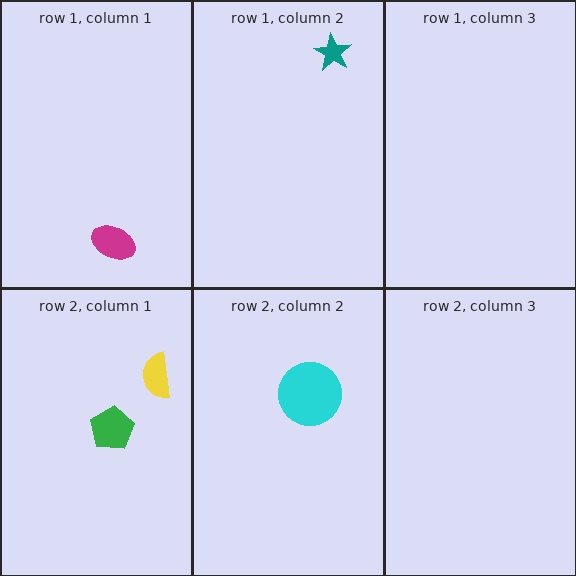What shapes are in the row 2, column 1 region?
The yellow semicircle, the green pentagon.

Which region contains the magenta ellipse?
The row 1, column 1 region.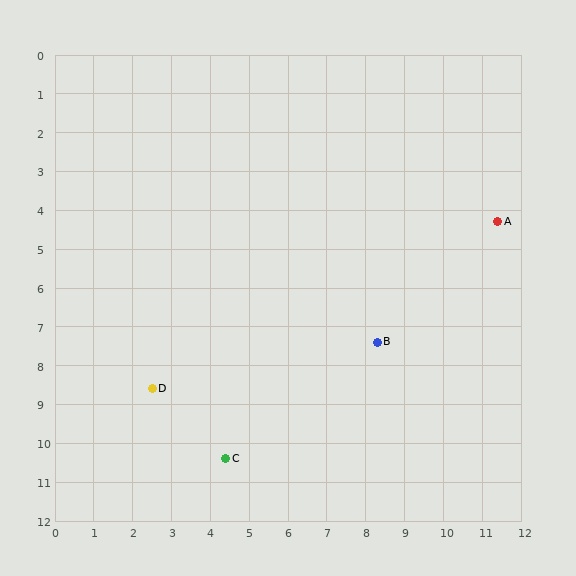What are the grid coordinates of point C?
Point C is at approximately (4.4, 10.4).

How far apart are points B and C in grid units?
Points B and C are about 4.9 grid units apart.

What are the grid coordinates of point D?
Point D is at approximately (2.5, 8.6).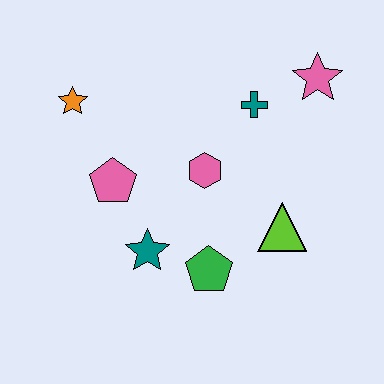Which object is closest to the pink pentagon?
The teal star is closest to the pink pentagon.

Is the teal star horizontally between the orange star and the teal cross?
Yes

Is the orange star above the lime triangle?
Yes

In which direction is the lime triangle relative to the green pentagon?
The lime triangle is to the right of the green pentagon.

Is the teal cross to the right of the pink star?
No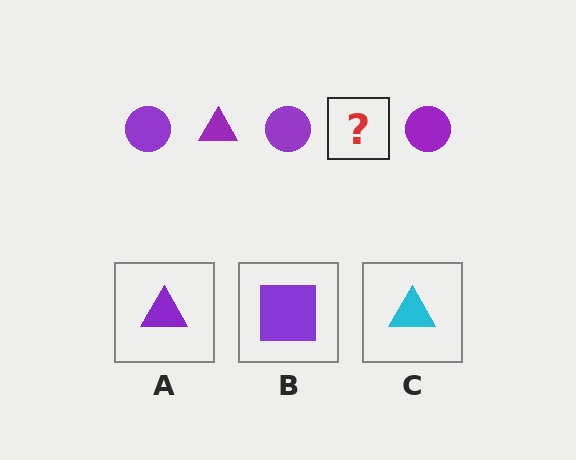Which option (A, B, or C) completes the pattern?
A.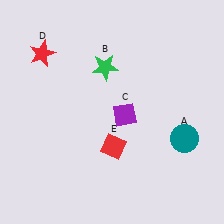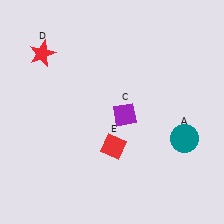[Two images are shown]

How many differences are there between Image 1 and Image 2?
There is 1 difference between the two images.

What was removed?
The green star (B) was removed in Image 2.